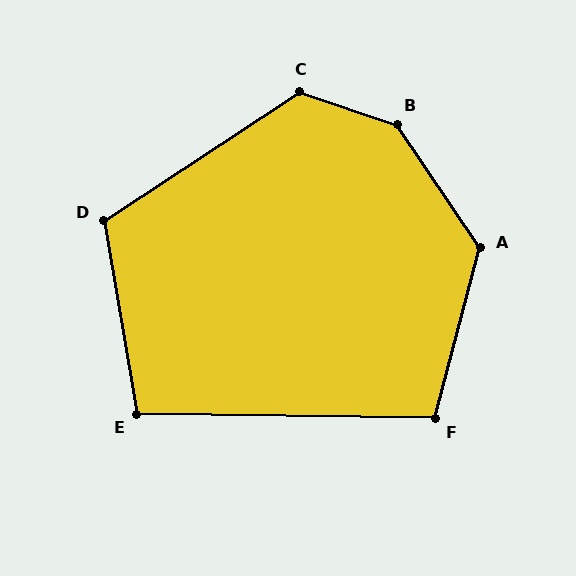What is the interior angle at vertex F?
Approximately 104 degrees (obtuse).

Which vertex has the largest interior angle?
B, at approximately 143 degrees.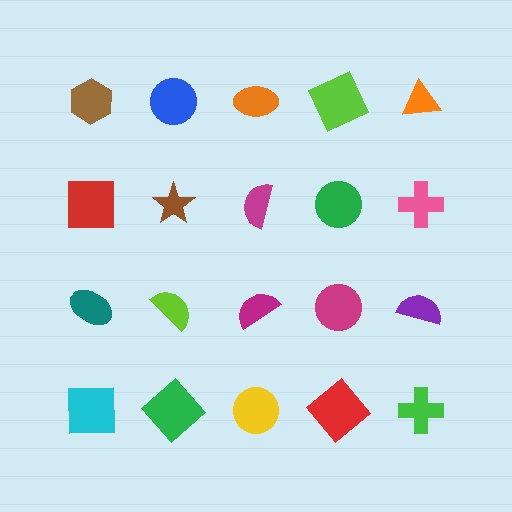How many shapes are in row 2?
5 shapes.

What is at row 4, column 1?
A cyan square.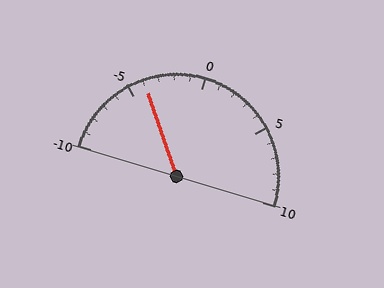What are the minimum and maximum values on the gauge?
The gauge ranges from -10 to 10.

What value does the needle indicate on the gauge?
The needle indicates approximately -4.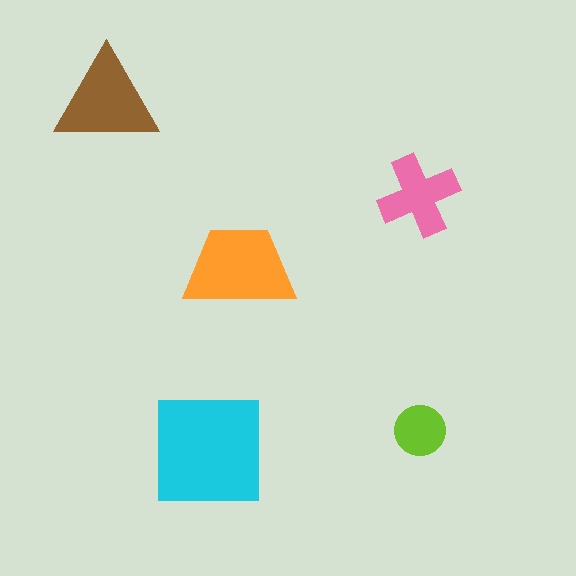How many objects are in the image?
There are 5 objects in the image.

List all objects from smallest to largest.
The lime circle, the pink cross, the brown triangle, the orange trapezoid, the cyan square.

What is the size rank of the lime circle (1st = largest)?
5th.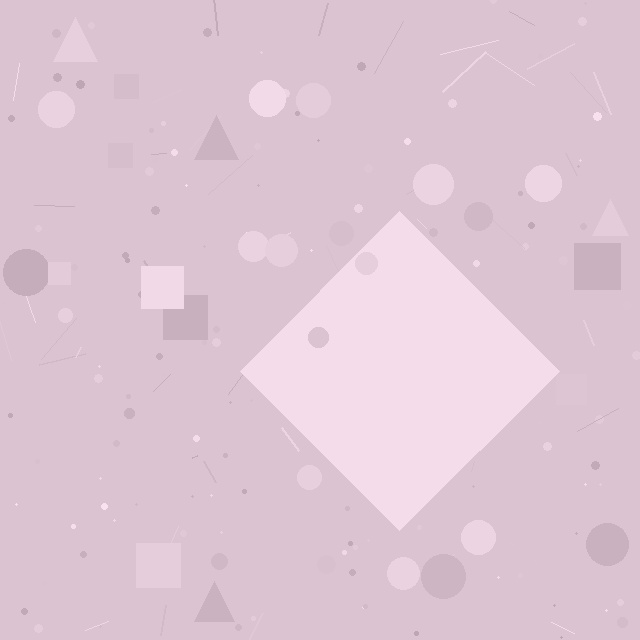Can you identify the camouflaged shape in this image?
The camouflaged shape is a diamond.